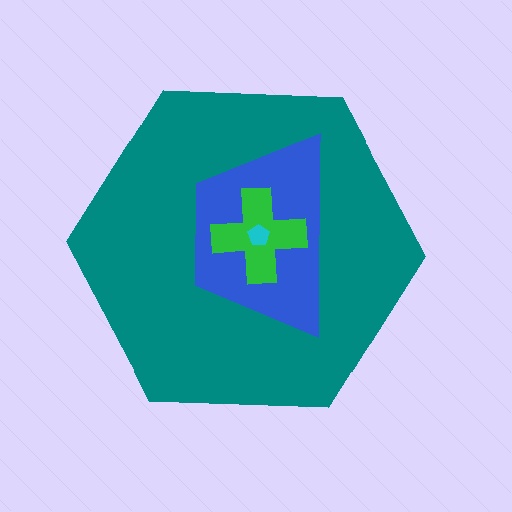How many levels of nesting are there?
4.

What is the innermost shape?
The cyan pentagon.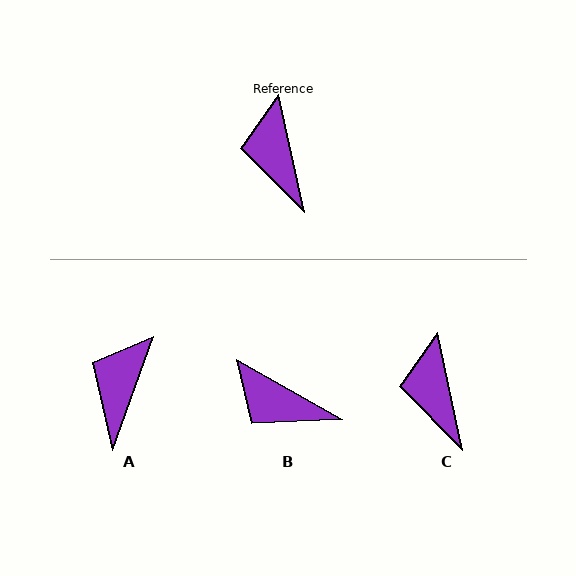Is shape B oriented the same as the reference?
No, it is off by about 48 degrees.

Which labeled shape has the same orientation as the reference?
C.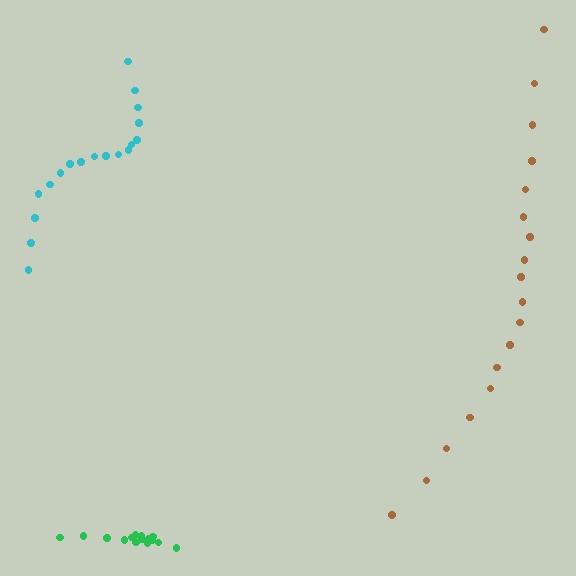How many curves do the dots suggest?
There are 3 distinct paths.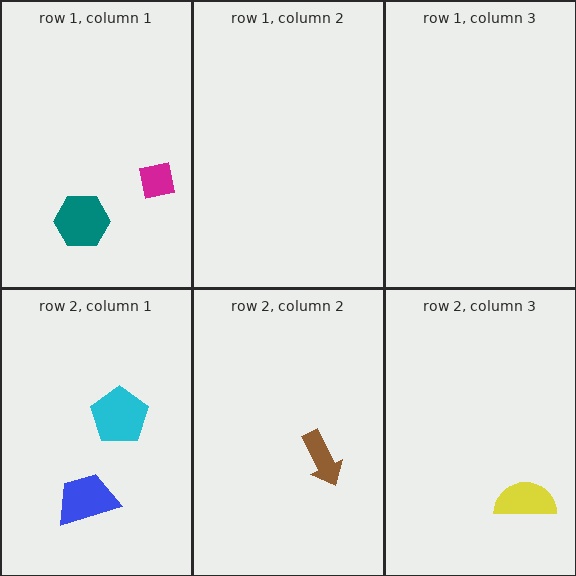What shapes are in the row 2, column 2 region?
The brown arrow.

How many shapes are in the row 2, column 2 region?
1.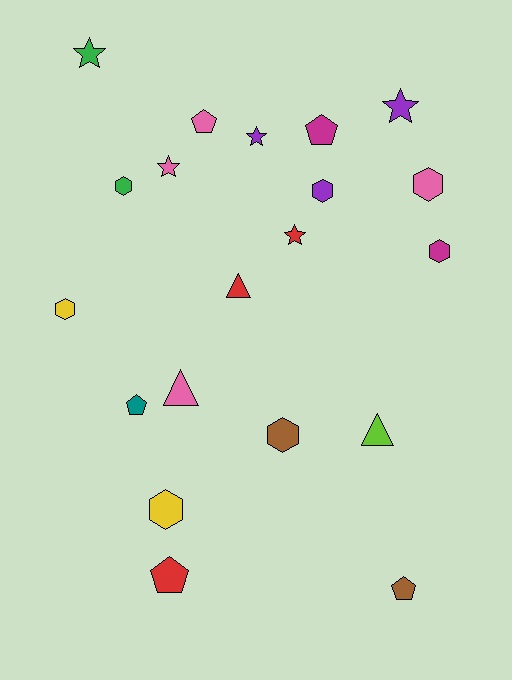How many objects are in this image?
There are 20 objects.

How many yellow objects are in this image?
There are 2 yellow objects.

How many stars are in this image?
There are 5 stars.